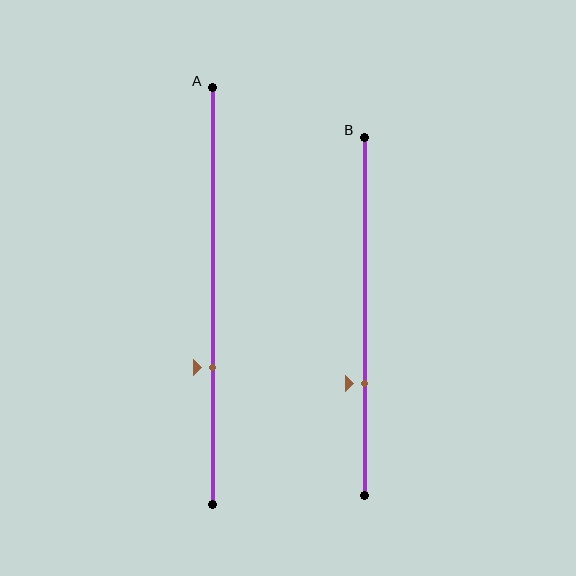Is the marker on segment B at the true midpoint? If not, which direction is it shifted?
No, the marker on segment B is shifted downward by about 19% of the segment length.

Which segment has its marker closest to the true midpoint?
Segment A has its marker closest to the true midpoint.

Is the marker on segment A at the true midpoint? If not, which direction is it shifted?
No, the marker on segment A is shifted downward by about 17% of the segment length.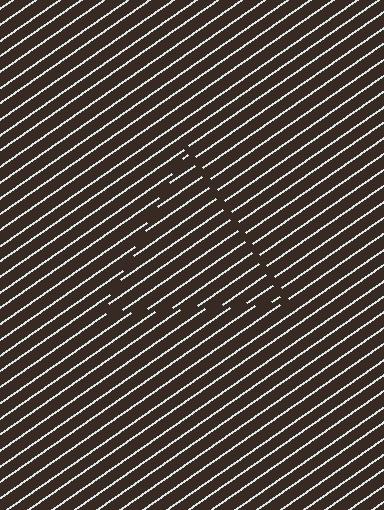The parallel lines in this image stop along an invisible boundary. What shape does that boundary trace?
An illusory triangle. The interior of the shape contains the same grating, shifted by half a period — the contour is defined by the phase discontinuity where line-ends from the inner and outer gratings abut.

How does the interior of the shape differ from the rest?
The interior of the shape contains the same grating, shifted by half a period — the contour is defined by the phase discontinuity where line-ends from the inner and outer gratings abut.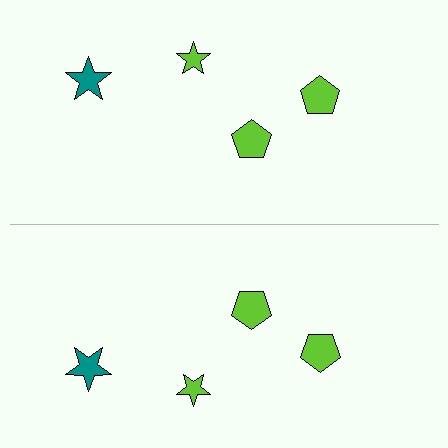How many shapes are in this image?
There are 8 shapes in this image.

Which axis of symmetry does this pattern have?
The pattern has a horizontal axis of symmetry running through the center of the image.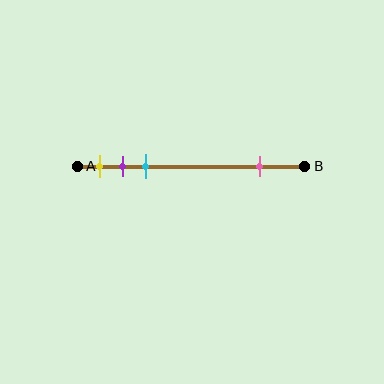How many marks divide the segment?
There are 4 marks dividing the segment.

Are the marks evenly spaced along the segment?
No, the marks are not evenly spaced.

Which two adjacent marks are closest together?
The purple and cyan marks are the closest adjacent pair.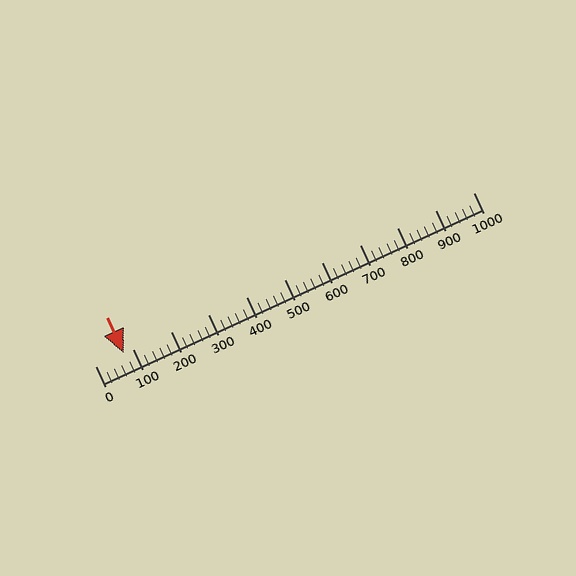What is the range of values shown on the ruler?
The ruler shows values from 0 to 1000.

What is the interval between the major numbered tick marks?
The major tick marks are spaced 100 units apart.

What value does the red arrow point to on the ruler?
The red arrow points to approximately 75.